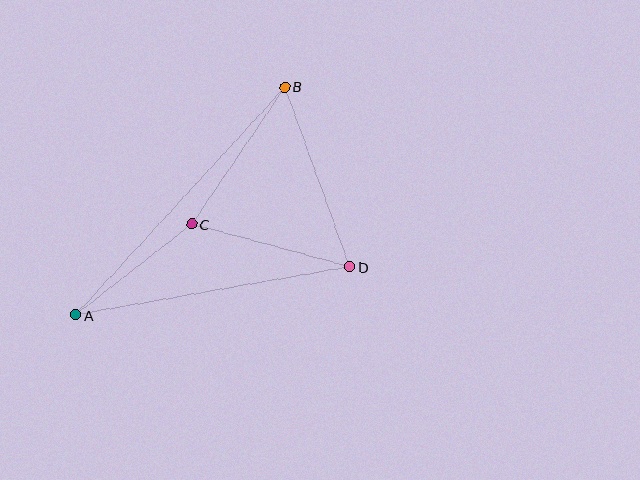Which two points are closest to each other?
Points A and C are closest to each other.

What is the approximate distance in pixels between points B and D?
The distance between B and D is approximately 191 pixels.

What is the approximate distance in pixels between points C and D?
The distance between C and D is approximately 164 pixels.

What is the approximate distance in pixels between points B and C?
The distance between B and C is approximately 166 pixels.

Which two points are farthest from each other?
Points A and B are farthest from each other.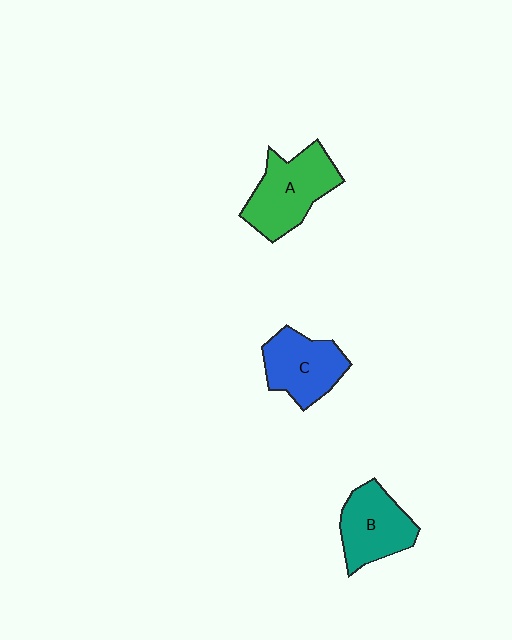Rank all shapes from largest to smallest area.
From largest to smallest: A (green), B (teal), C (blue).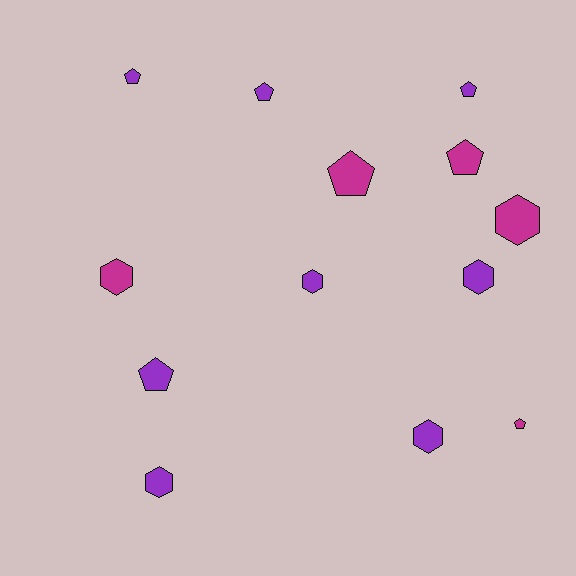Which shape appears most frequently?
Pentagon, with 7 objects.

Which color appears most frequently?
Purple, with 8 objects.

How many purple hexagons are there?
There are 4 purple hexagons.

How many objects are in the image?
There are 13 objects.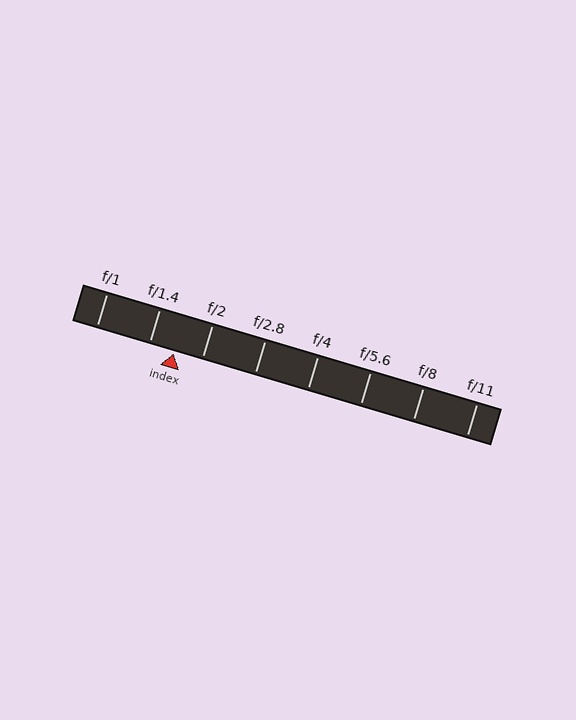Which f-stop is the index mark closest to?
The index mark is closest to f/1.4.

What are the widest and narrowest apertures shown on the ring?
The widest aperture shown is f/1 and the narrowest is f/11.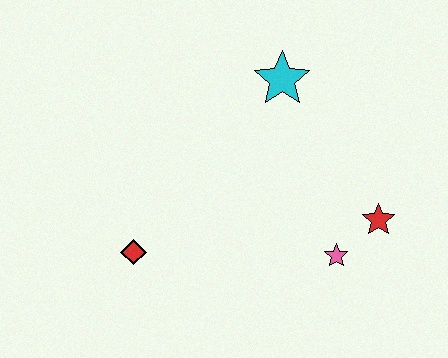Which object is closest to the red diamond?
The pink star is closest to the red diamond.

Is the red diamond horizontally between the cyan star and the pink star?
No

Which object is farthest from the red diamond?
The red star is farthest from the red diamond.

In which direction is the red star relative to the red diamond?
The red star is to the right of the red diamond.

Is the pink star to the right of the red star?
No